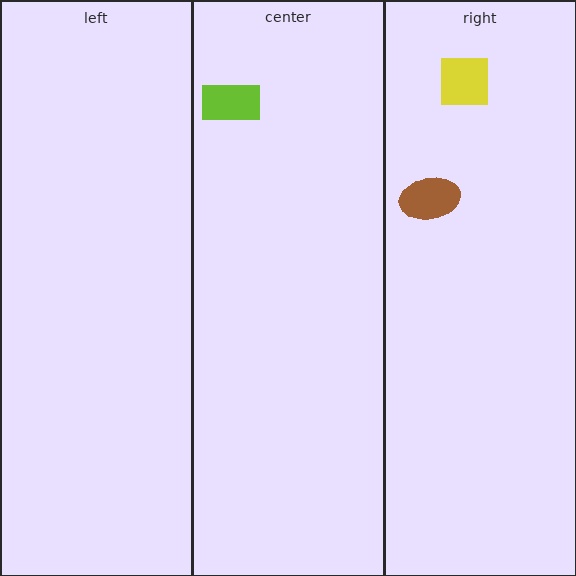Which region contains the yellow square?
The right region.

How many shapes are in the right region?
2.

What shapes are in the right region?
The brown ellipse, the yellow square.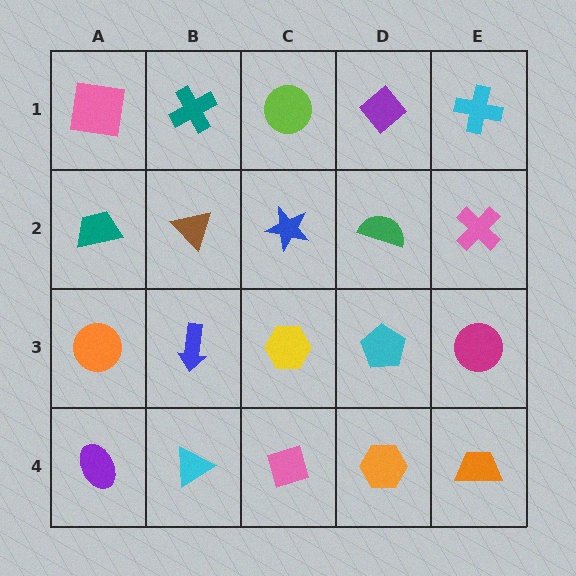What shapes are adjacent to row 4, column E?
A magenta circle (row 3, column E), an orange hexagon (row 4, column D).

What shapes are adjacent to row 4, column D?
A cyan pentagon (row 3, column D), a pink diamond (row 4, column C), an orange trapezoid (row 4, column E).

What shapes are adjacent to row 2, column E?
A cyan cross (row 1, column E), a magenta circle (row 3, column E), a green semicircle (row 2, column D).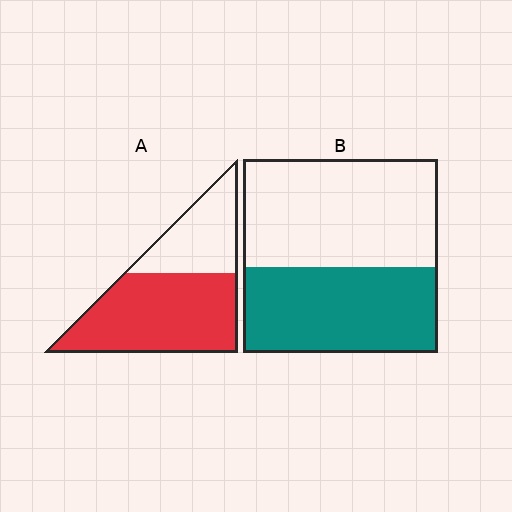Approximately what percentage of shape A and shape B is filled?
A is approximately 65% and B is approximately 45%.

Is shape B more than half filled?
No.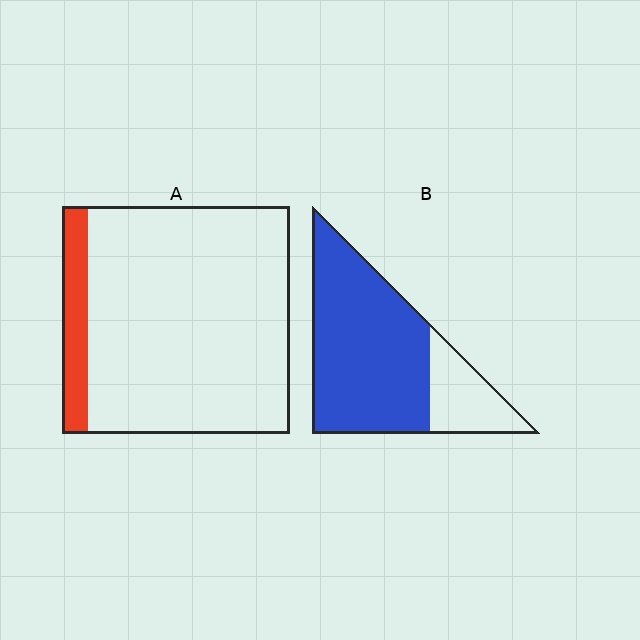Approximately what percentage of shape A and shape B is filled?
A is approximately 10% and B is approximately 75%.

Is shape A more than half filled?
No.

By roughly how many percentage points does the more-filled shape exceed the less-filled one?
By roughly 65 percentage points (B over A).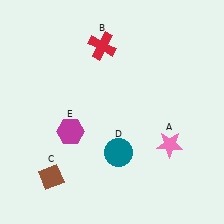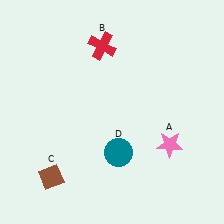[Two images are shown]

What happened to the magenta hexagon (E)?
The magenta hexagon (E) was removed in Image 2. It was in the bottom-left area of Image 1.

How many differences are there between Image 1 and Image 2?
There is 1 difference between the two images.